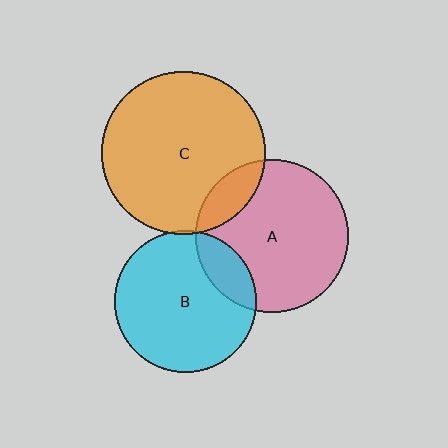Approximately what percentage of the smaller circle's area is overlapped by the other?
Approximately 15%.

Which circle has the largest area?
Circle C (orange).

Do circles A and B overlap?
Yes.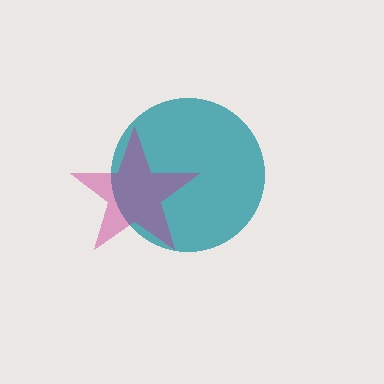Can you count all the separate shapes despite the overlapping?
Yes, there are 2 separate shapes.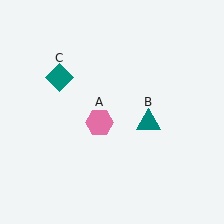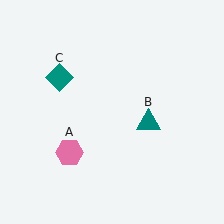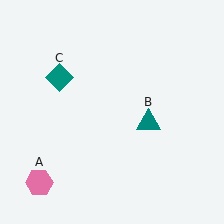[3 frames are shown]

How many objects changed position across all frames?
1 object changed position: pink hexagon (object A).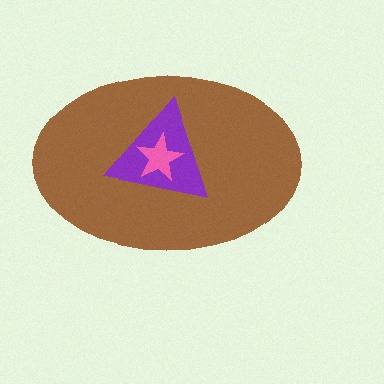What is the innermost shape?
The pink star.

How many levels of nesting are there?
3.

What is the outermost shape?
The brown ellipse.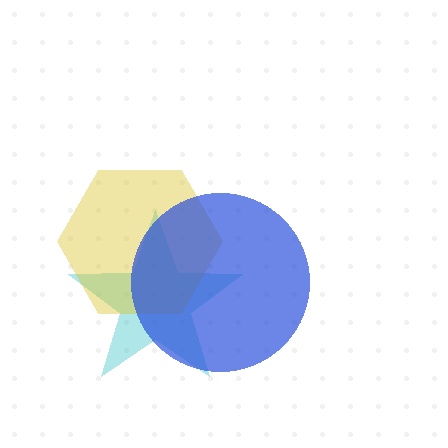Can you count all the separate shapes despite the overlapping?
Yes, there are 3 separate shapes.